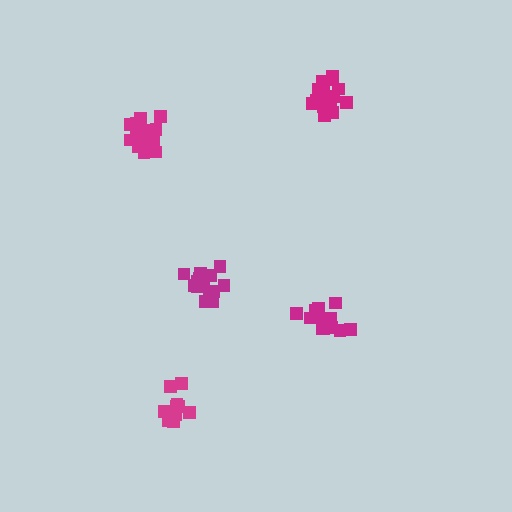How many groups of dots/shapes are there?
There are 5 groups.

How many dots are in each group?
Group 1: 14 dots, Group 2: 15 dots, Group 3: 18 dots, Group 4: 12 dots, Group 5: 17 dots (76 total).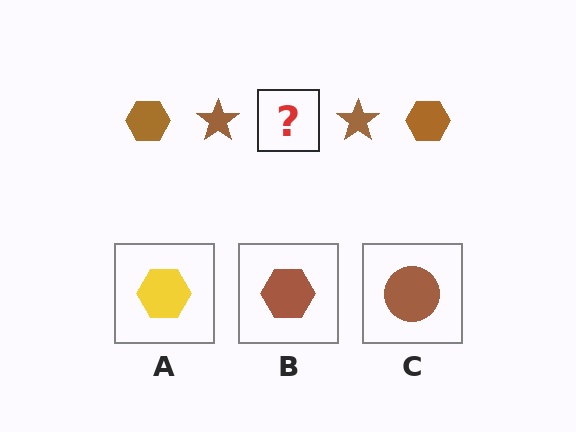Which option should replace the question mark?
Option B.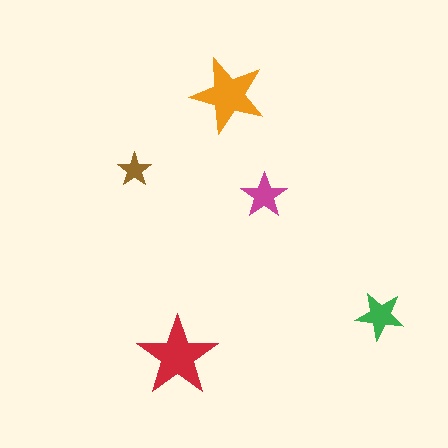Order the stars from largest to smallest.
the red one, the orange one, the green one, the magenta one, the brown one.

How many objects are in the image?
There are 5 objects in the image.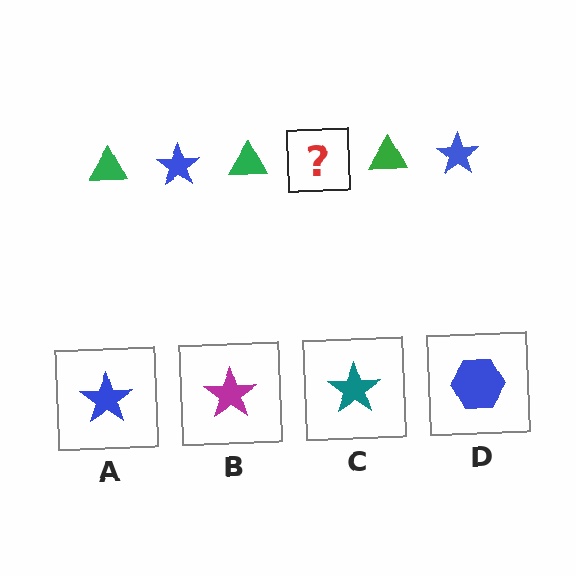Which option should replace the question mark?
Option A.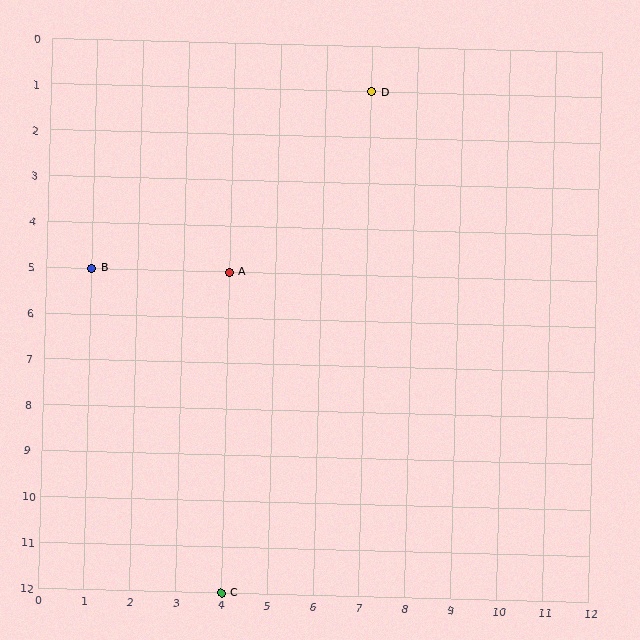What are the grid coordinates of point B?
Point B is at grid coordinates (1, 5).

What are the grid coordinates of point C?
Point C is at grid coordinates (4, 12).